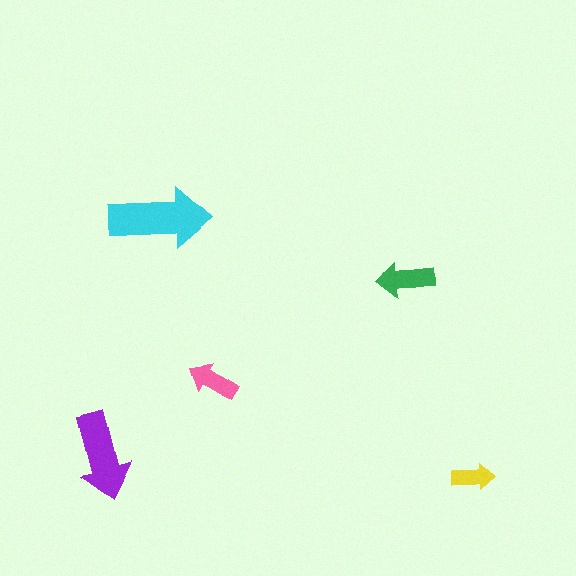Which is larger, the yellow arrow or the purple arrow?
The purple one.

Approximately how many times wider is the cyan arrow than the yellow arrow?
About 2.5 times wider.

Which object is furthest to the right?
The yellow arrow is rightmost.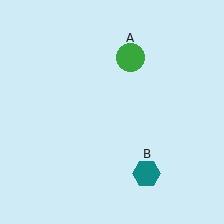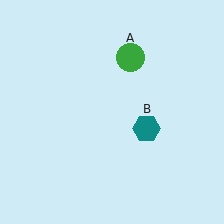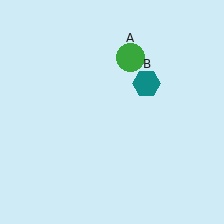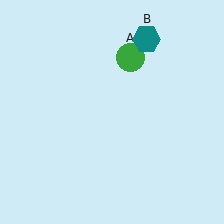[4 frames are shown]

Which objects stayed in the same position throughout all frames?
Green circle (object A) remained stationary.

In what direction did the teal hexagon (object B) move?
The teal hexagon (object B) moved up.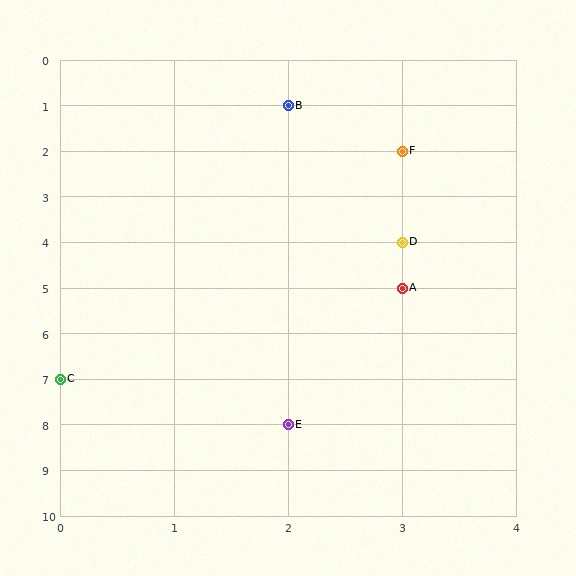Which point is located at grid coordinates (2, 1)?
Point B is at (2, 1).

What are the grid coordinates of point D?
Point D is at grid coordinates (3, 4).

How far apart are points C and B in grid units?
Points C and B are 2 columns and 6 rows apart (about 6.3 grid units diagonally).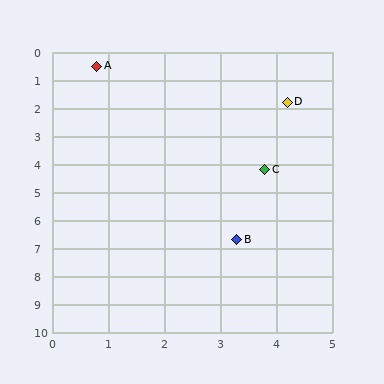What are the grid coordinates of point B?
Point B is at approximately (3.3, 6.7).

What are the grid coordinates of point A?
Point A is at approximately (0.8, 0.5).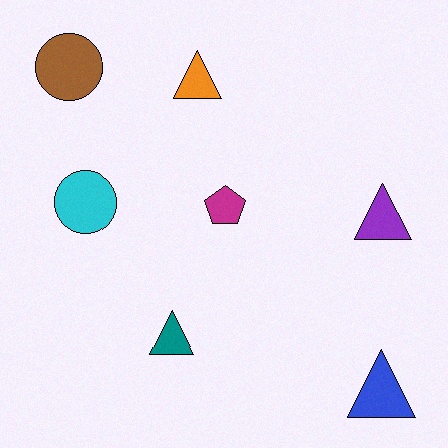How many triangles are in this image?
There are 4 triangles.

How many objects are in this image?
There are 7 objects.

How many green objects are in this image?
There are no green objects.